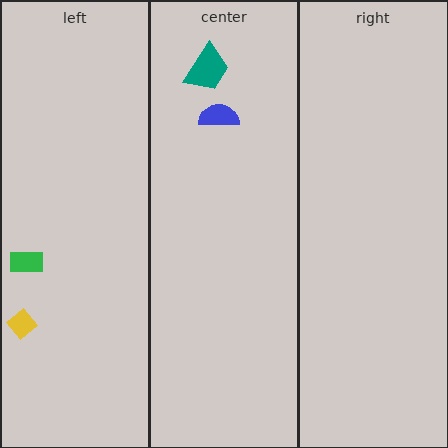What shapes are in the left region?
The green rectangle, the yellow diamond.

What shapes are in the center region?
The blue semicircle, the teal trapezoid.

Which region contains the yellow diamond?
The left region.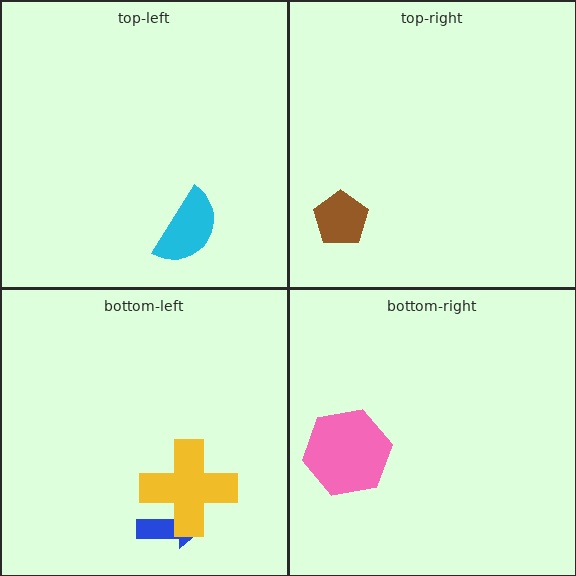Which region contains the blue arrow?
The bottom-left region.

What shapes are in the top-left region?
The cyan semicircle.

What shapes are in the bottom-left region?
The blue arrow, the yellow cross.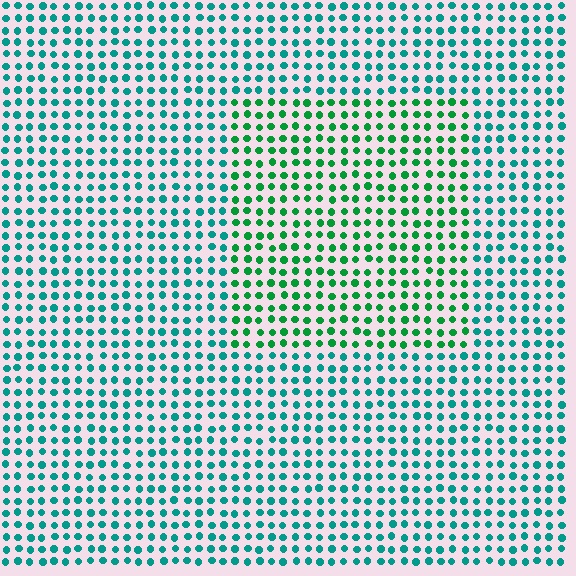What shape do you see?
I see a rectangle.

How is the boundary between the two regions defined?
The boundary is defined purely by a slight shift in hue (about 35 degrees). Spacing, size, and orientation are identical on both sides.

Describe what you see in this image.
The image is filled with small teal elements in a uniform arrangement. A rectangle-shaped region is visible where the elements are tinted to a slightly different hue, forming a subtle color boundary.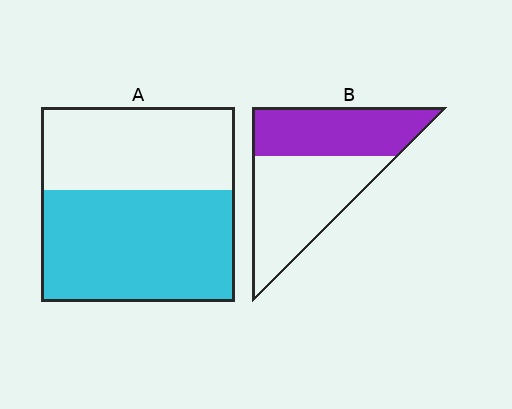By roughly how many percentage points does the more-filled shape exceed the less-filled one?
By roughly 15 percentage points (A over B).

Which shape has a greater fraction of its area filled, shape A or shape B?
Shape A.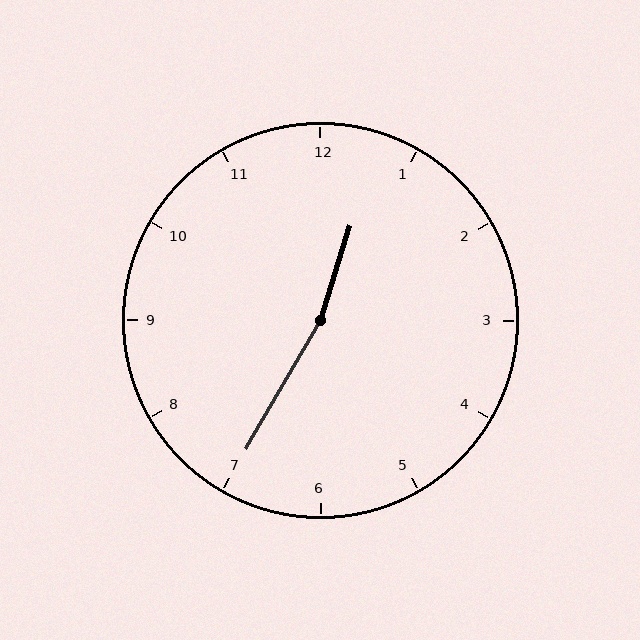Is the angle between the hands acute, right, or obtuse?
It is obtuse.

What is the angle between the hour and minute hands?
Approximately 168 degrees.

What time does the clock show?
12:35.